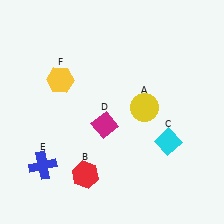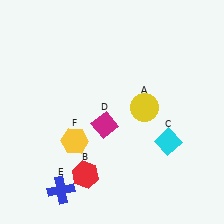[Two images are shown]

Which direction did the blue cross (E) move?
The blue cross (E) moved down.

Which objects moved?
The objects that moved are: the blue cross (E), the yellow hexagon (F).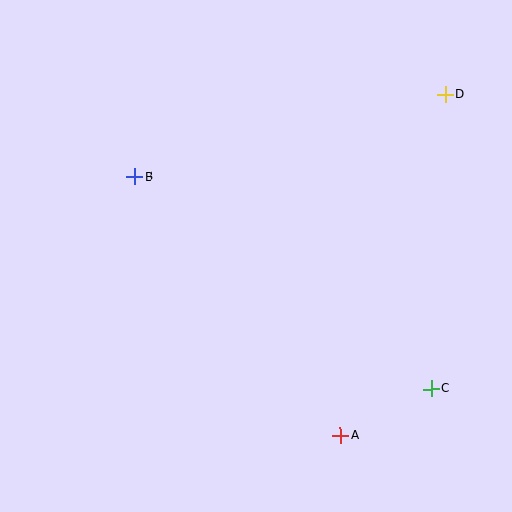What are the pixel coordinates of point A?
Point A is at (340, 435).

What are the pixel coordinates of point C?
Point C is at (431, 389).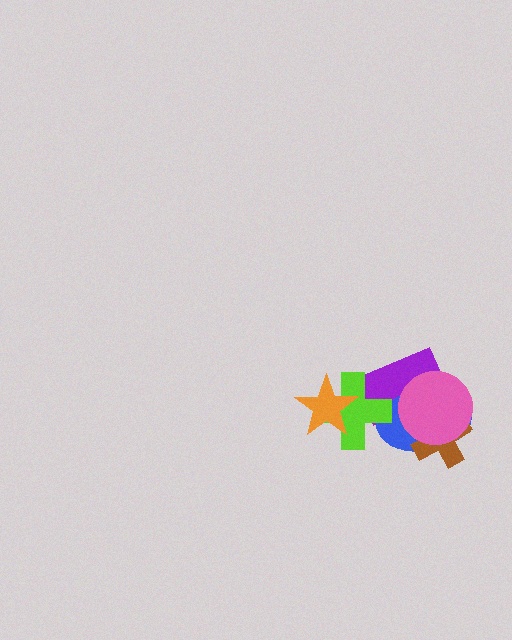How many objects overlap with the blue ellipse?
4 objects overlap with the blue ellipse.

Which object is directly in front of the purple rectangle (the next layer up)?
The blue ellipse is directly in front of the purple rectangle.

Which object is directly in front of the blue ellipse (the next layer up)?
The brown cross is directly in front of the blue ellipse.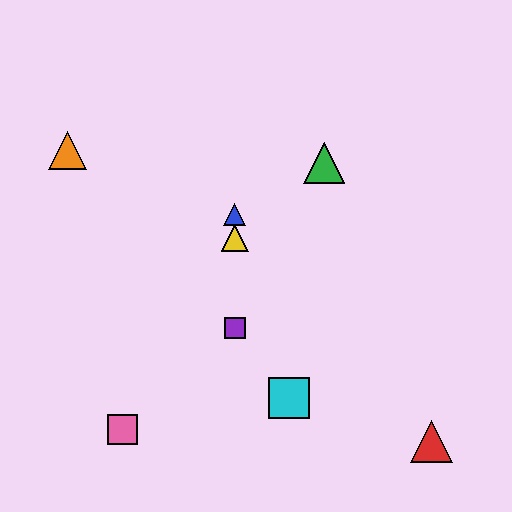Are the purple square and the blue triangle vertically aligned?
Yes, both are at x≈235.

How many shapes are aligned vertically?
3 shapes (the blue triangle, the yellow triangle, the purple square) are aligned vertically.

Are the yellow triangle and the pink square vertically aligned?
No, the yellow triangle is at x≈235 and the pink square is at x≈123.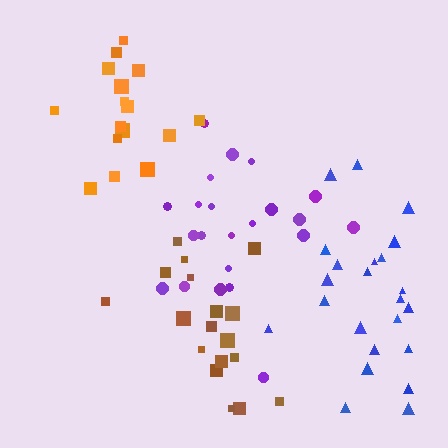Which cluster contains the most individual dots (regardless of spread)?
Blue (23).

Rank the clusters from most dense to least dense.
orange, blue, purple, brown.